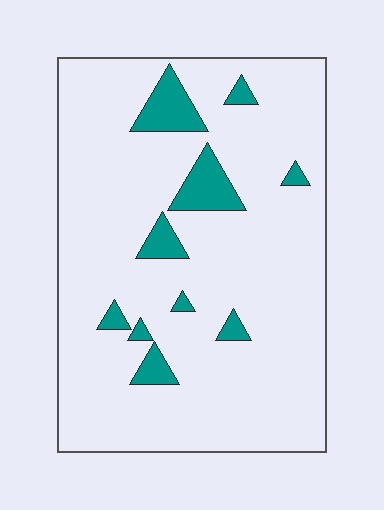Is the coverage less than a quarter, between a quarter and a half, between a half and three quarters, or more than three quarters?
Less than a quarter.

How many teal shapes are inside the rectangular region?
10.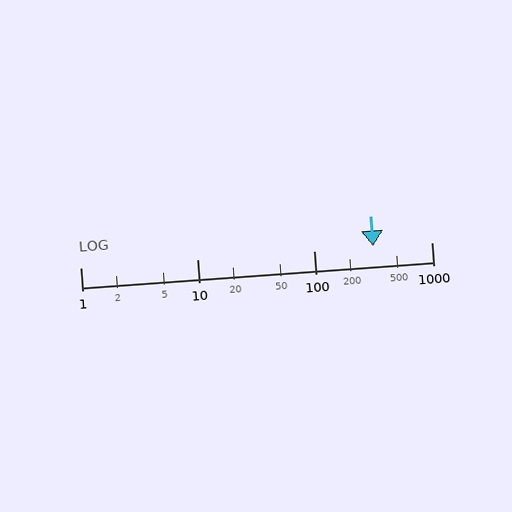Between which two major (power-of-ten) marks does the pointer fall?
The pointer is between 100 and 1000.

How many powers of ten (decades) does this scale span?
The scale spans 3 decades, from 1 to 1000.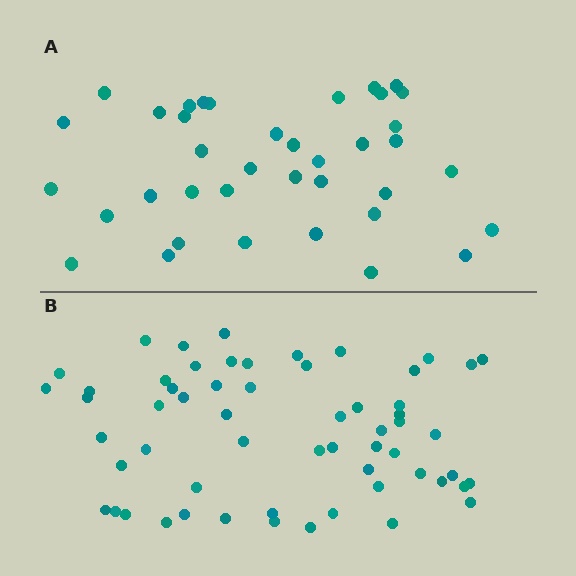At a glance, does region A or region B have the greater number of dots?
Region B (the bottom region) has more dots.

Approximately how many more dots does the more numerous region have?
Region B has approximately 20 more dots than region A.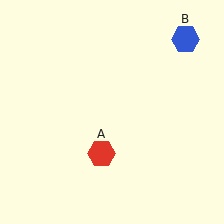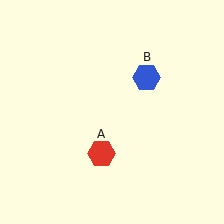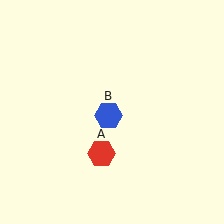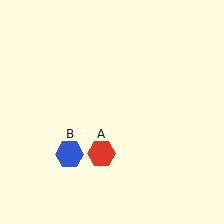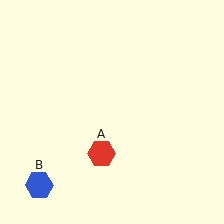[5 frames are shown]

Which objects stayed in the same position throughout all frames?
Red hexagon (object A) remained stationary.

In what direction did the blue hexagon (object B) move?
The blue hexagon (object B) moved down and to the left.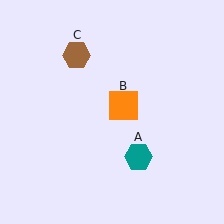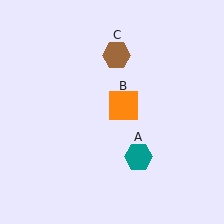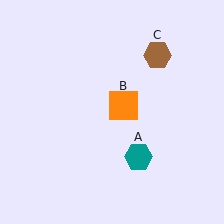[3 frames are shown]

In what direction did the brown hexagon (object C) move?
The brown hexagon (object C) moved right.